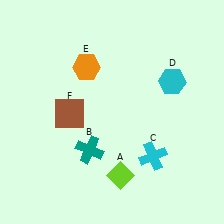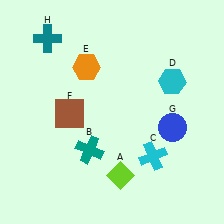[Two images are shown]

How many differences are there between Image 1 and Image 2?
There are 2 differences between the two images.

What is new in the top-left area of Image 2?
A teal cross (H) was added in the top-left area of Image 2.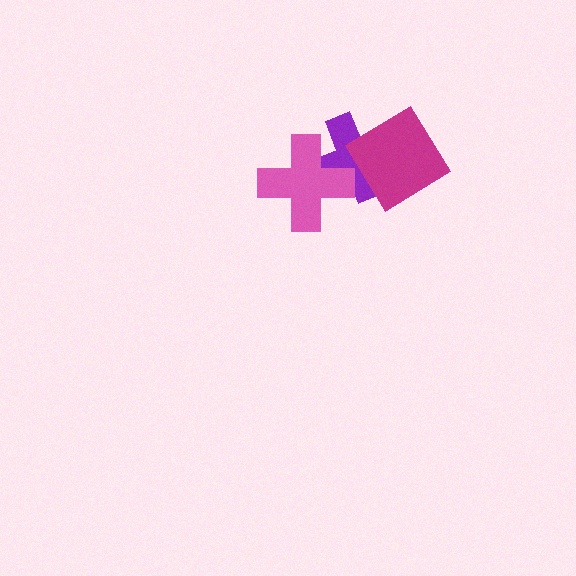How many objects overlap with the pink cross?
1 object overlaps with the pink cross.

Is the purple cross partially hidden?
Yes, it is partially covered by another shape.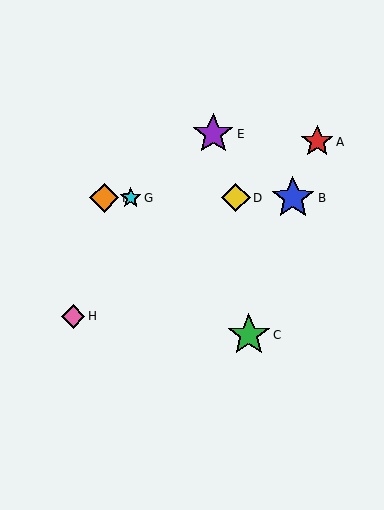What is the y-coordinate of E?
Object E is at y≈134.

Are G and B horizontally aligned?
Yes, both are at y≈198.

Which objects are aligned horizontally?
Objects B, D, F, G are aligned horizontally.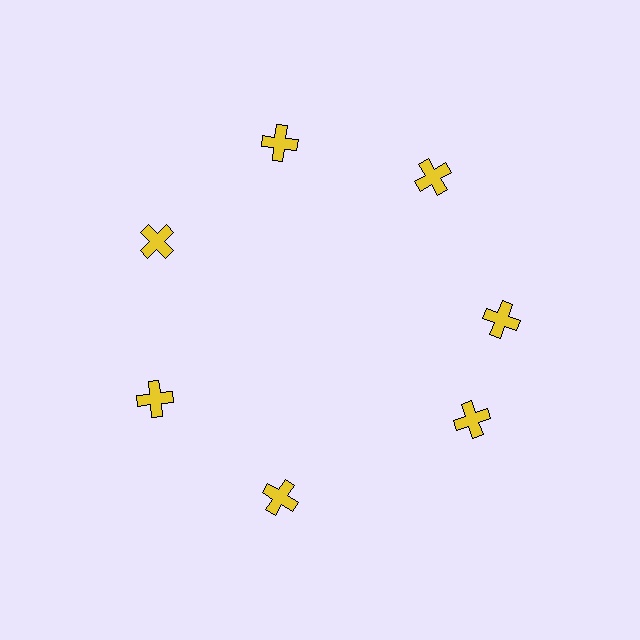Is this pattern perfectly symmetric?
No. The 7 yellow crosses are arranged in a ring, but one element near the 5 o'clock position is rotated out of alignment along the ring, breaking the 7-fold rotational symmetry.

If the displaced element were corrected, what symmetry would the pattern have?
It would have 7-fold rotational symmetry — the pattern would map onto itself every 51 degrees.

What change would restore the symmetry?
The symmetry would be restored by rotating it back into even spacing with its neighbors so that all 7 crosses sit at equal angles and equal distance from the center.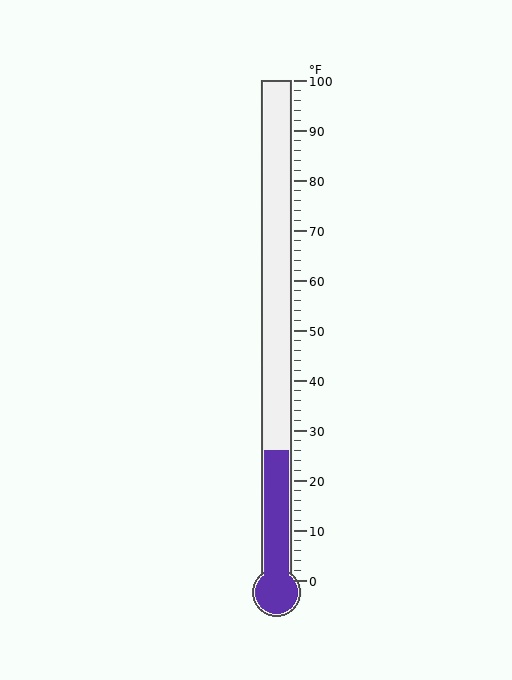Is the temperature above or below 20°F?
The temperature is above 20°F.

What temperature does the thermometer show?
The thermometer shows approximately 26°F.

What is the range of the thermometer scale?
The thermometer scale ranges from 0°F to 100°F.